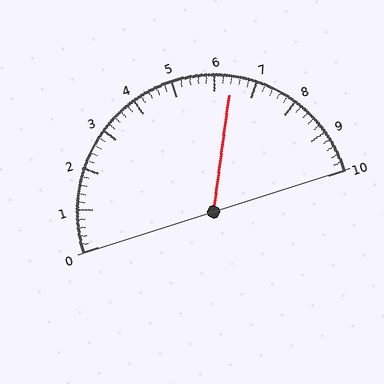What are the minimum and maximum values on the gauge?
The gauge ranges from 0 to 10.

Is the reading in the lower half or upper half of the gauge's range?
The reading is in the upper half of the range (0 to 10).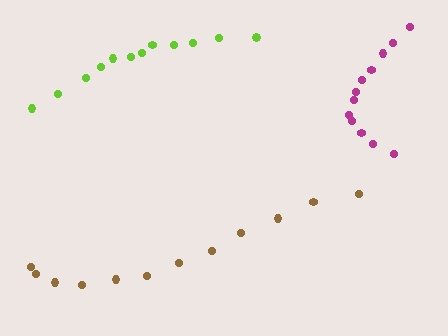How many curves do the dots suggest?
There are 3 distinct paths.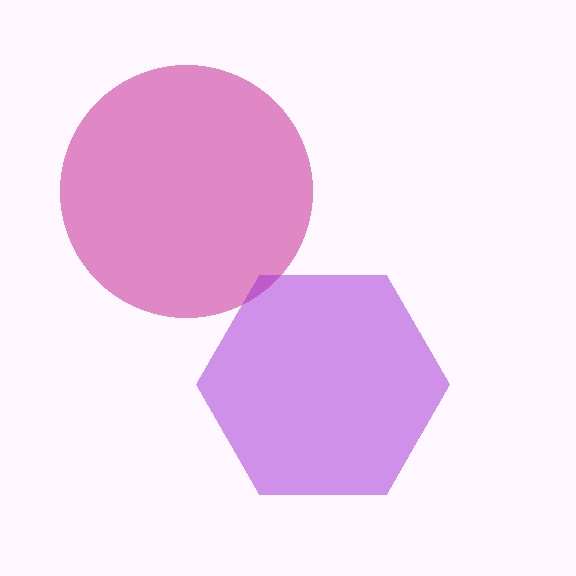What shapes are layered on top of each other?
The layered shapes are: a magenta circle, a purple hexagon.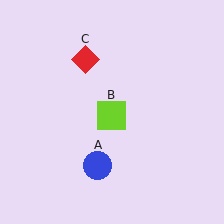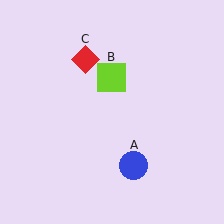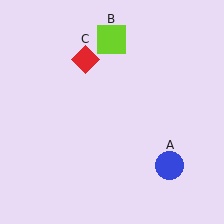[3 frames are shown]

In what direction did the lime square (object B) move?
The lime square (object B) moved up.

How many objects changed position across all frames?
2 objects changed position: blue circle (object A), lime square (object B).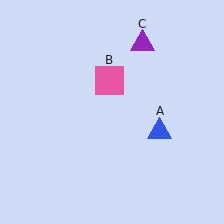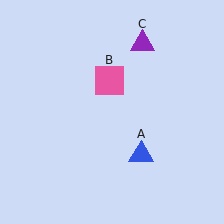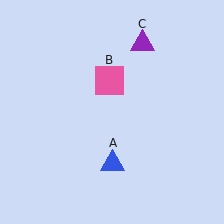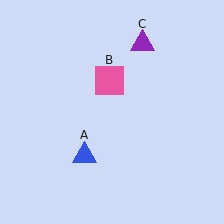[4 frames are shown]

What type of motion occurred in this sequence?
The blue triangle (object A) rotated clockwise around the center of the scene.